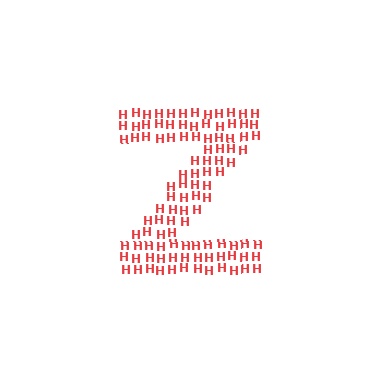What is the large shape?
The large shape is the letter Z.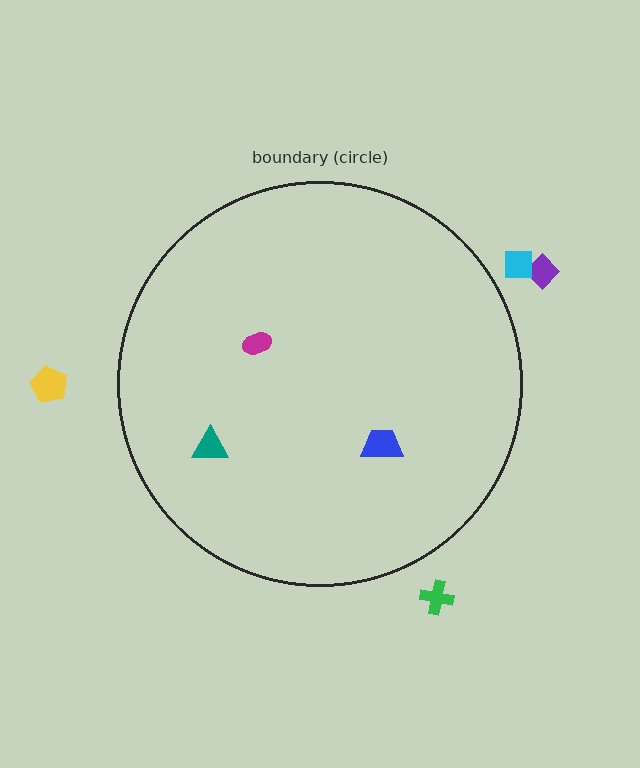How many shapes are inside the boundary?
3 inside, 4 outside.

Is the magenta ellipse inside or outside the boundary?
Inside.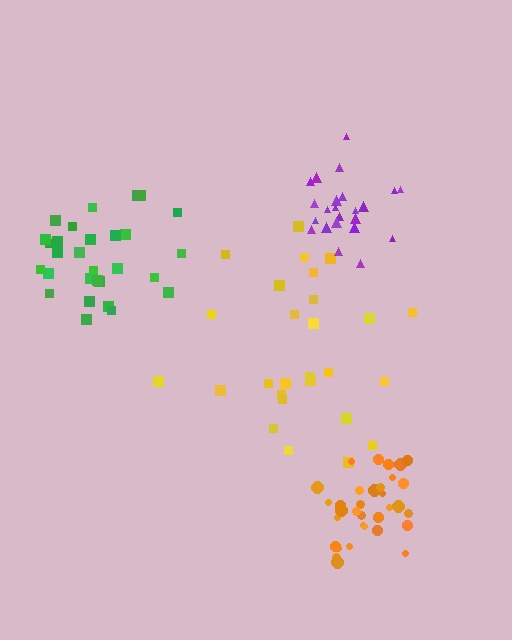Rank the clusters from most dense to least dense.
orange, purple, green, yellow.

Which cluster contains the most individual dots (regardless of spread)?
Orange (35).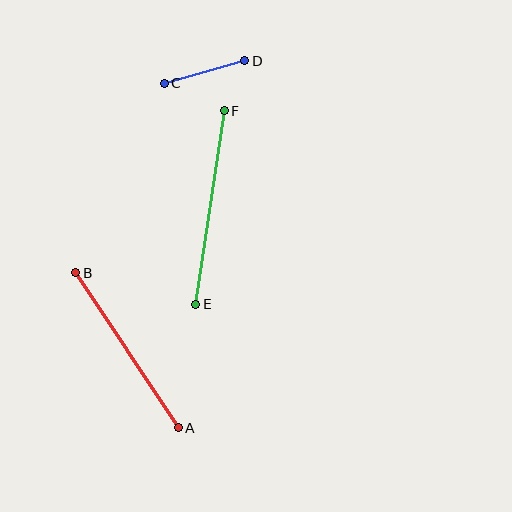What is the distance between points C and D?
The distance is approximately 83 pixels.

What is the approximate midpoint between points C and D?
The midpoint is at approximately (205, 72) pixels.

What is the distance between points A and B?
The distance is approximately 186 pixels.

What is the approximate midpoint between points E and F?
The midpoint is at approximately (210, 208) pixels.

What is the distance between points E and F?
The distance is approximately 196 pixels.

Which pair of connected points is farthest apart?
Points E and F are farthest apart.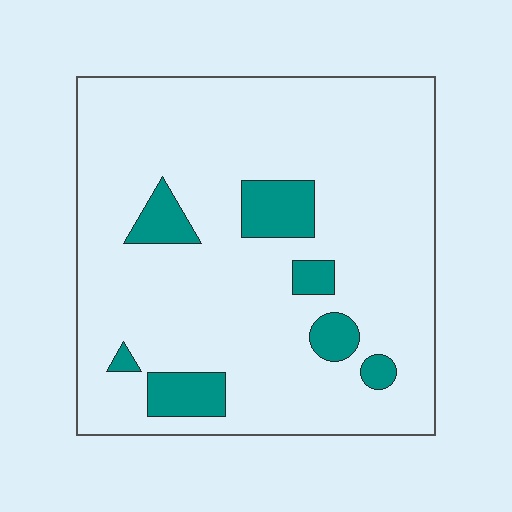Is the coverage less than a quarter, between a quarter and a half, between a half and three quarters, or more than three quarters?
Less than a quarter.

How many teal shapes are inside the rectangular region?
7.